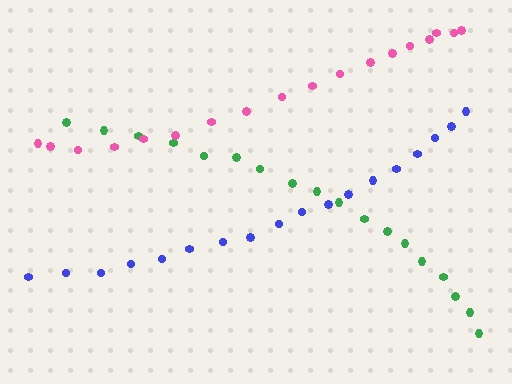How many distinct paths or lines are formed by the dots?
There are 3 distinct paths.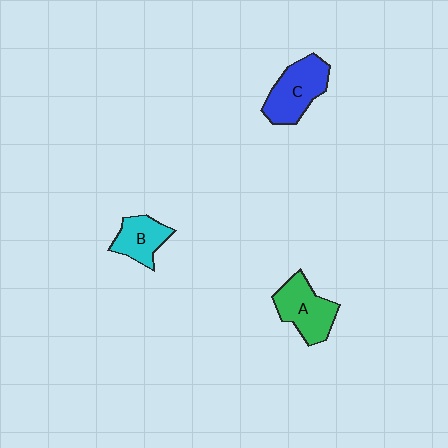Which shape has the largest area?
Shape C (blue).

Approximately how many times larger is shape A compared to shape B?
Approximately 1.4 times.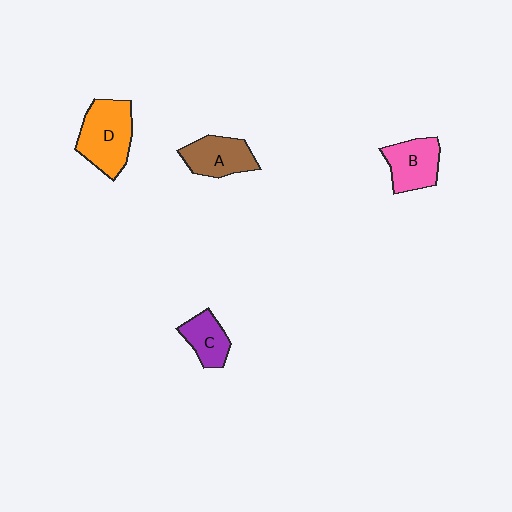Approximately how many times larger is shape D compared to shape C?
Approximately 1.8 times.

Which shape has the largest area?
Shape D (orange).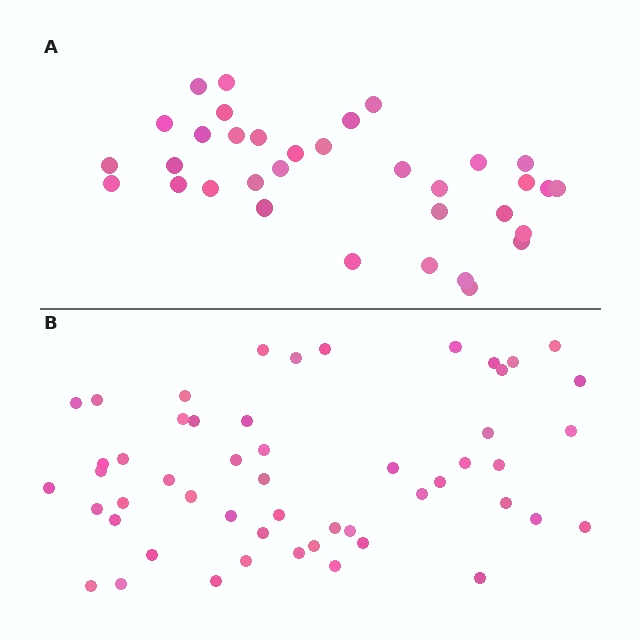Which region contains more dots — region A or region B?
Region B (the bottom region) has more dots.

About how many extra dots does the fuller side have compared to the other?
Region B has approximately 20 more dots than region A.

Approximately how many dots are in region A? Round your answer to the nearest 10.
About 30 dots. (The exact count is 34, which rounds to 30.)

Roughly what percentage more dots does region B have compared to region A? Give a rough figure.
About 55% more.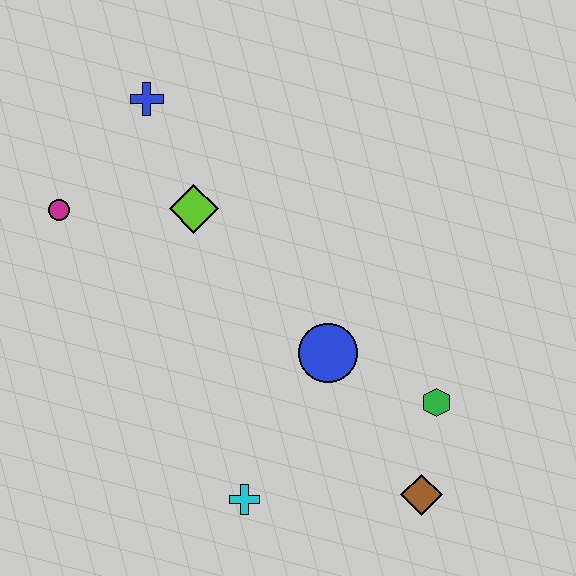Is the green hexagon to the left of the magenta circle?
No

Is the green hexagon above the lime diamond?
No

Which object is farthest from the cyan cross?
The blue cross is farthest from the cyan cross.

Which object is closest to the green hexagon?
The brown diamond is closest to the green hexagon.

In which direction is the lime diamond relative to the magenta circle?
The lime diamond is to the right of the magenta circle.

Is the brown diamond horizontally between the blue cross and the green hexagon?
Yes